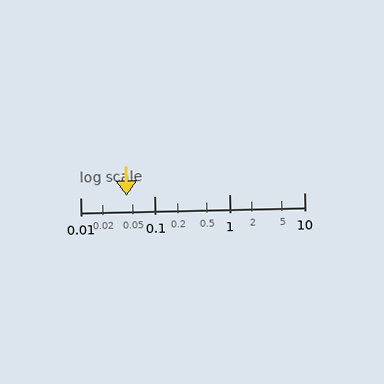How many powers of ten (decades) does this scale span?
The scale spans 3 decades, from 0.01 to 10.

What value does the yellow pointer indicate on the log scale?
The pointer indicates approximately 0.042.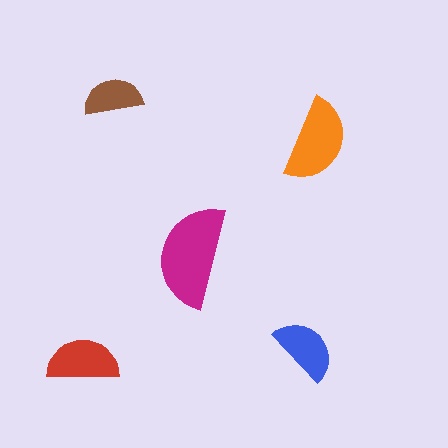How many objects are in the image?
There are 5 objects in the image.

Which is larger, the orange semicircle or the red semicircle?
The orange one.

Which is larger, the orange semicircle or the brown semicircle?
The orange one.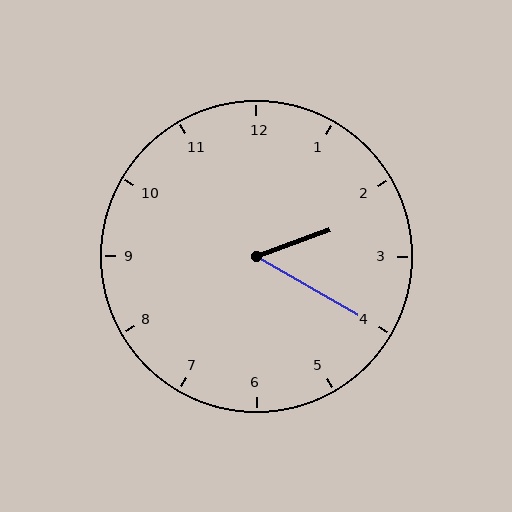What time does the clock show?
2:20.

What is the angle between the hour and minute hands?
Approximately 50 degrees.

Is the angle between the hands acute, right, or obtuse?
It is acute.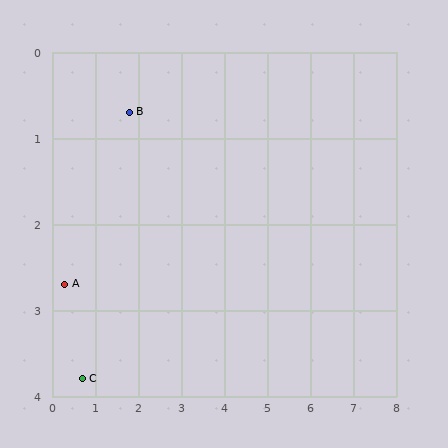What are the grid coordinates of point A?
Point A is at approximately (0.3, 2.7).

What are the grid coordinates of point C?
Point C is at approximately (0.7, 3.8).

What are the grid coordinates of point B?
Point B is at approximately (1.8, 0.7).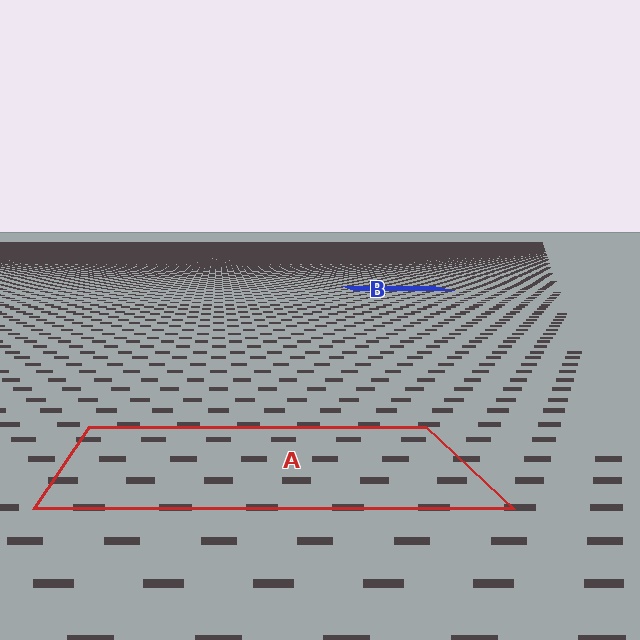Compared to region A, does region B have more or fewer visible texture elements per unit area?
Region B has more texture elements per unit area — they are packed more densely because it is farther away.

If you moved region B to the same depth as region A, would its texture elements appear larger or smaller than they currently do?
They would appear larger. At a closer depth, the same texture elements are projected at a bigger on-screen size.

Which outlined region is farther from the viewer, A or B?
Region B is farther from the viewer — the texture elements inside it appear smaller and more densely packed.